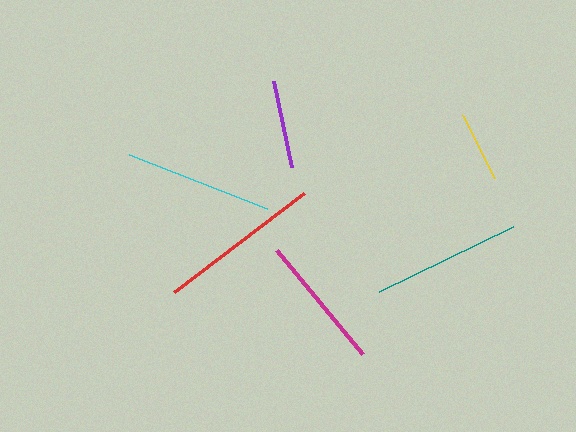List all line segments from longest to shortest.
From longest to shortest: red, teal, cyan, magenta, purple, yellow.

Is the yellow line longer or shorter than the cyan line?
The cyan line is longer than the yellow line.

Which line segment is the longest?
The red line is the longest at approximately 163 pixels.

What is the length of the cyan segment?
The cyan segment is approximately 148 pixels long.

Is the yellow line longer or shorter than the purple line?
The purple line is longer than the yellow line.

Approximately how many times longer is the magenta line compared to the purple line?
The magenta line is approximately 1.5 times the length of the purple line.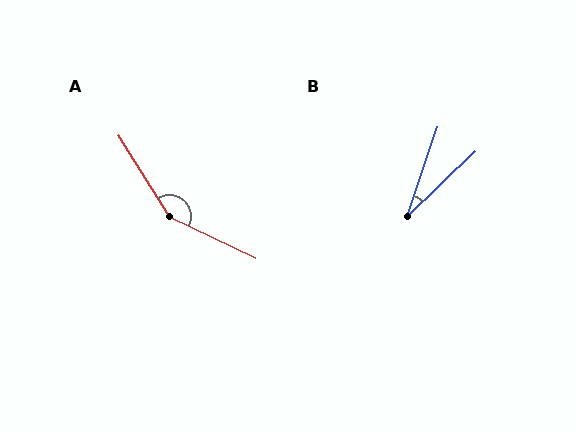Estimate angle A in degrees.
Approximately 148 degrees.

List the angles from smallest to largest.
B (27°), A (148°).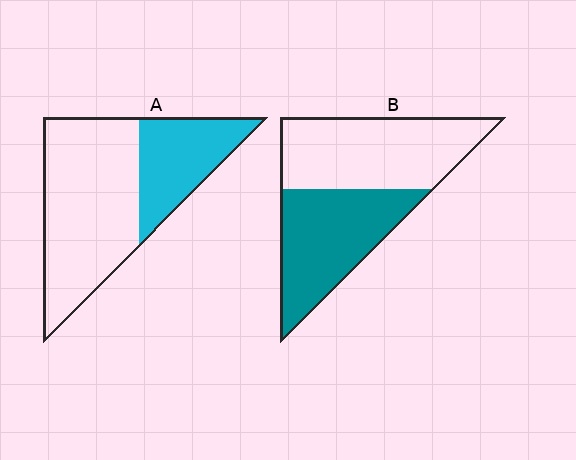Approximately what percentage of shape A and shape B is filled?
A is approximately 35% and B is approximately 45%.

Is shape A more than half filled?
No.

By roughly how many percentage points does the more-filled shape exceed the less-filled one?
By roughly 15 percentage points (B over A).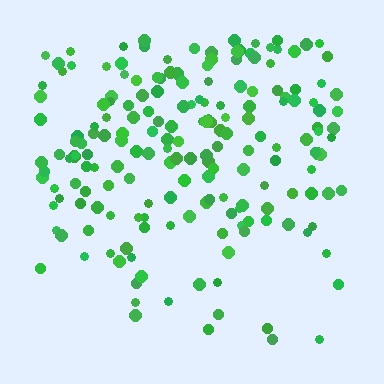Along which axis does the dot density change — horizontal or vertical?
Vertical.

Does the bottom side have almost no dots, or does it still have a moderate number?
Still a moderate number, just noticeably fewer than the top.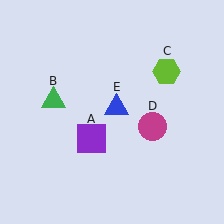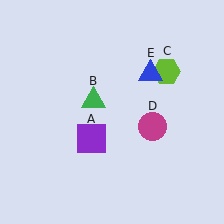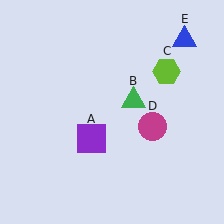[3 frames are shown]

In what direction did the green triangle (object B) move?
The green triangle (object B) moved right.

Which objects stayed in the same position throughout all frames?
Purple square (object A) and lime hexagon (object C) and magenta circle (object D) remained stationary.